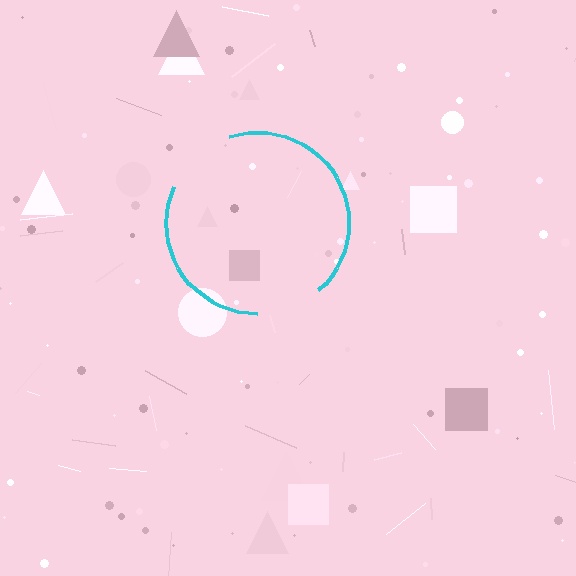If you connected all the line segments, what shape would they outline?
They would outline a circle.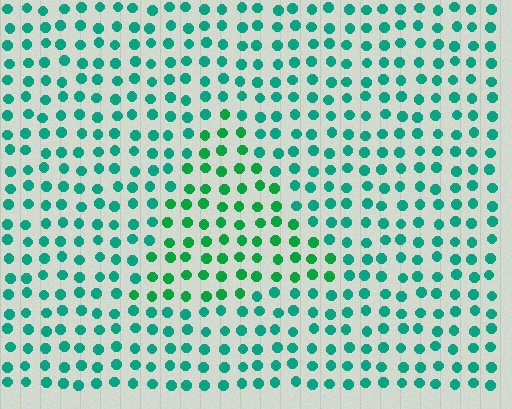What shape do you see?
I see a triangle.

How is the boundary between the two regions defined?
The boundary is defined purely by a slight shift in hue (about 27 degrees). Spacing, size, and orientation are identical on both sides.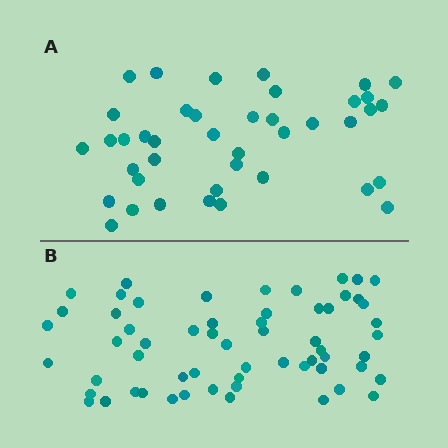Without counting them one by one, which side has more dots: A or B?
Region B (the bottom region) has more dots.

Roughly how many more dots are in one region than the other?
Region B has approximately 20 more dots than region A.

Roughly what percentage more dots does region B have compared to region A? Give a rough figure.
About 45% more.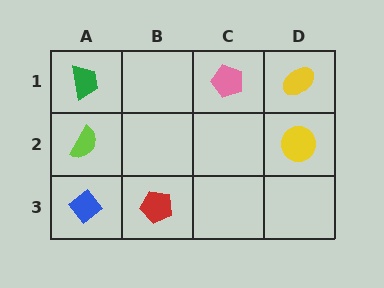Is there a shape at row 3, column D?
No, that cell is empty.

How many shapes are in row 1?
3 shapes.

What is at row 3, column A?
A blue diamond.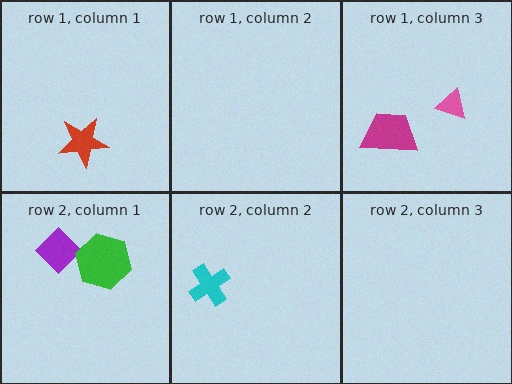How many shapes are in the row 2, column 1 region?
2.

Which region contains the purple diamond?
The row 2, column 1 region.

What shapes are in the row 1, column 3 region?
The pink triangle, the magenta trapezoid.